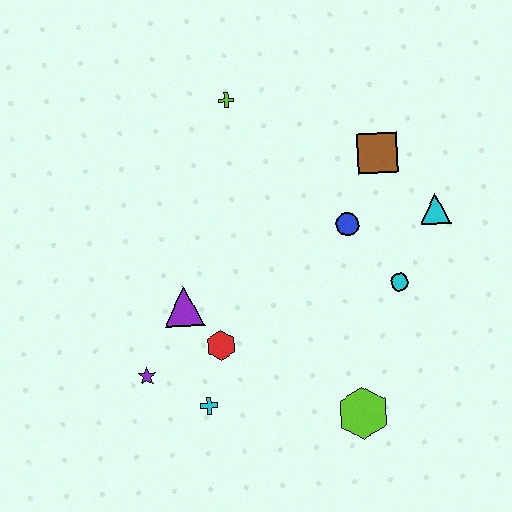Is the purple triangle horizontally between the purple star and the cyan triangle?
Yes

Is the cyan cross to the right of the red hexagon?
No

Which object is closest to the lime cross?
The brown square is closest to the lime cross.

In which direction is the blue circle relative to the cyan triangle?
The blue circle is to the left of the cyan triangle.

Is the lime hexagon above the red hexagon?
No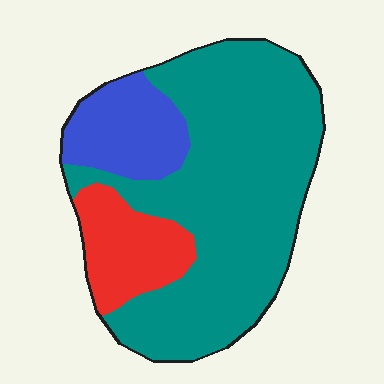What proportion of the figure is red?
Red takes up about one sixth (1/6) of the figure.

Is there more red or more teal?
Teal.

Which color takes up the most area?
Teal, at roughly 70%.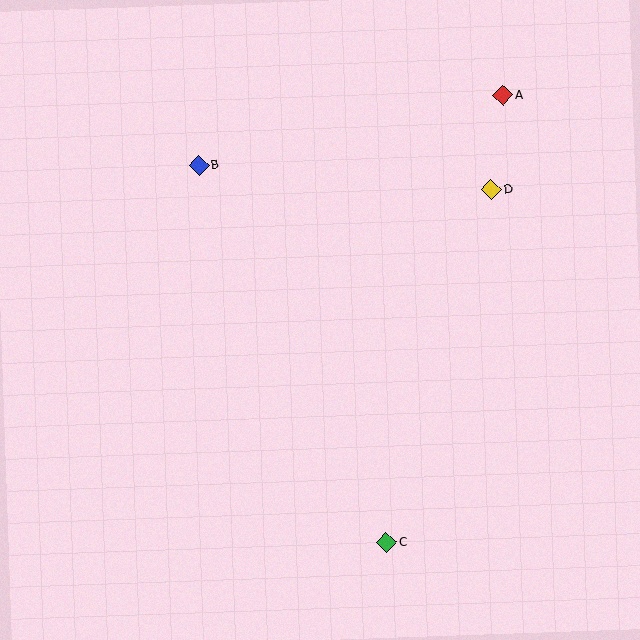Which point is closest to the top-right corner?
Point A is closest to the top-right corner.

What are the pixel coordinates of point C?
Point C is at (386, 543).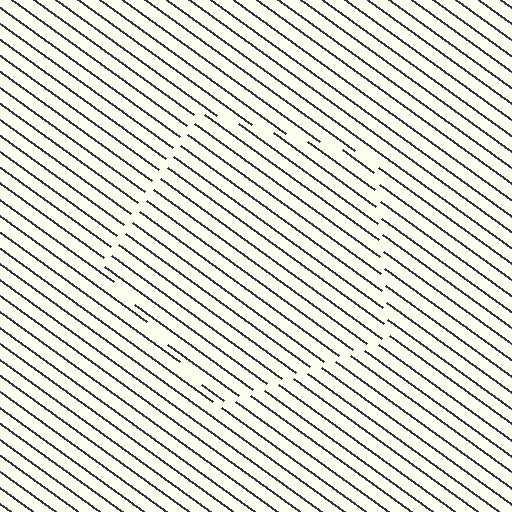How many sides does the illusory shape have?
5 sides — the line-ends trace a pentagon.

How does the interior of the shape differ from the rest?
The interior of the shape contains the same grating, shifted by half a period — the contour is defined by the phase discontinuity where line-ends from the inner and outer gratings abut.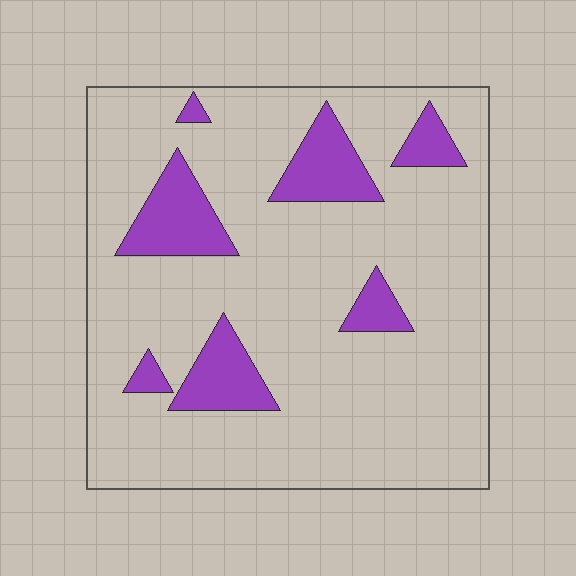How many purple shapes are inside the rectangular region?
7.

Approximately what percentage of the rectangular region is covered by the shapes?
Approximately 15%.